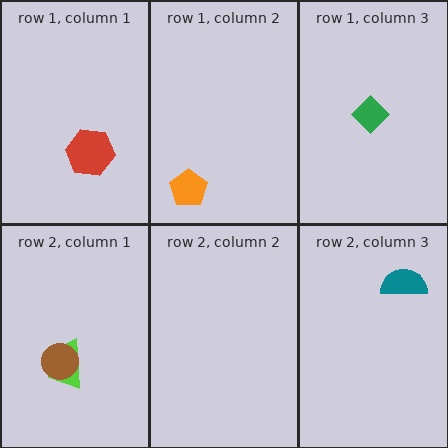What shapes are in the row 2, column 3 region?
The teal semicircle.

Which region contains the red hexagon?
The row 1, column 1 region.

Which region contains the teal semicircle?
The row 2, column 3 region.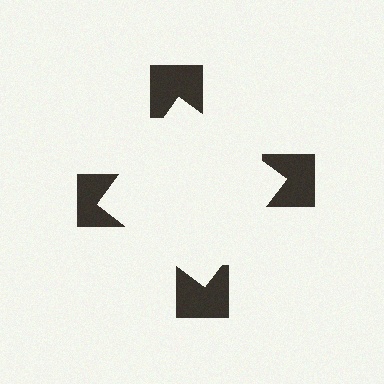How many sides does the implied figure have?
4 sides.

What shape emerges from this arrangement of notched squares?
An illusory square — its edges are inferred from the aligned wedge cuts in the notched squares, not physically drawn.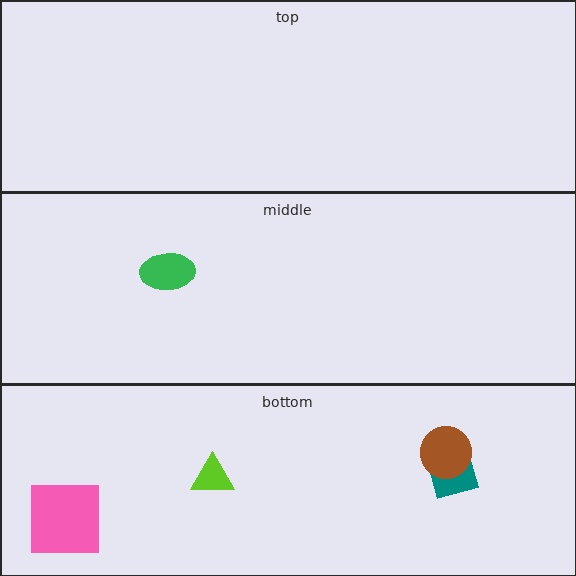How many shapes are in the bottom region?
4.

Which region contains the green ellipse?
The middle region.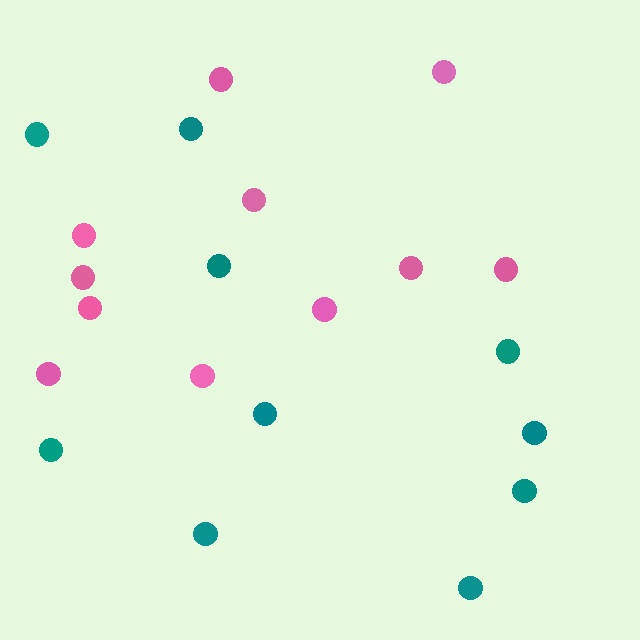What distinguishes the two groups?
There are 2 groups: one group of pink circles (11) and one group of teal circles (10).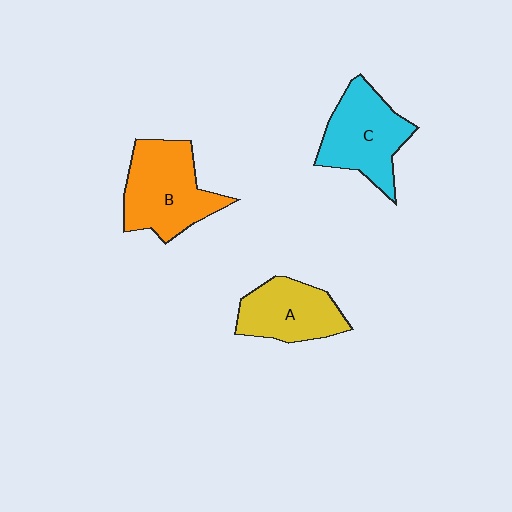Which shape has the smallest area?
Shape A (yellow).